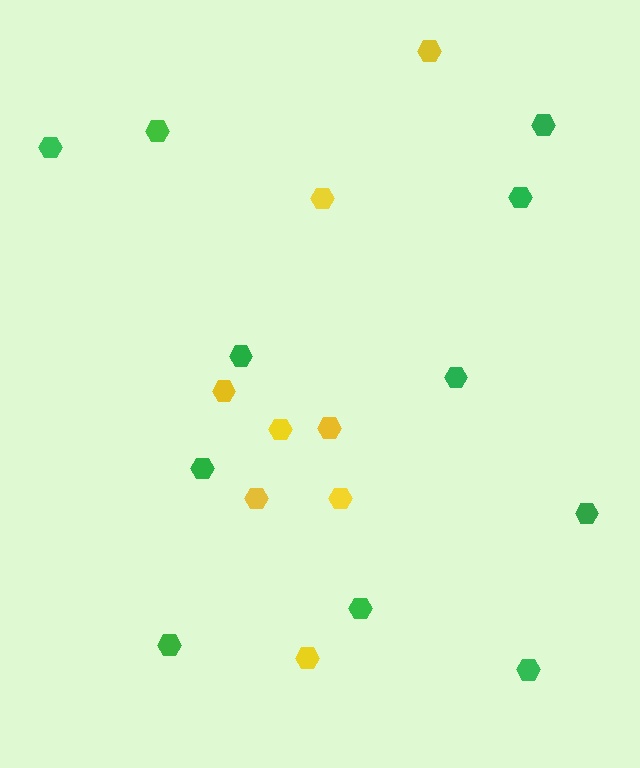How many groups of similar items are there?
There are 2 groups: one group of yellow hexagons (8) and one group of green hexagons (11).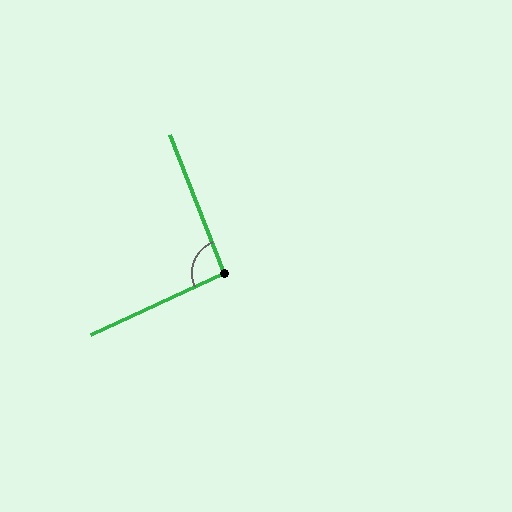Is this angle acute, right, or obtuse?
It is approximately a right angle.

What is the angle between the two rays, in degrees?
Approximately 93 degrees.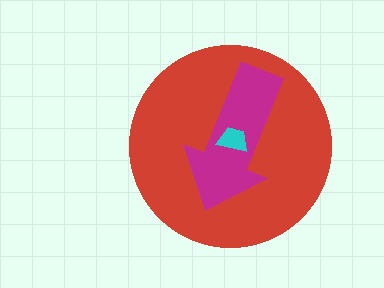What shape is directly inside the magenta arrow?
The cyan trapezoid.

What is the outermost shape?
The red circle.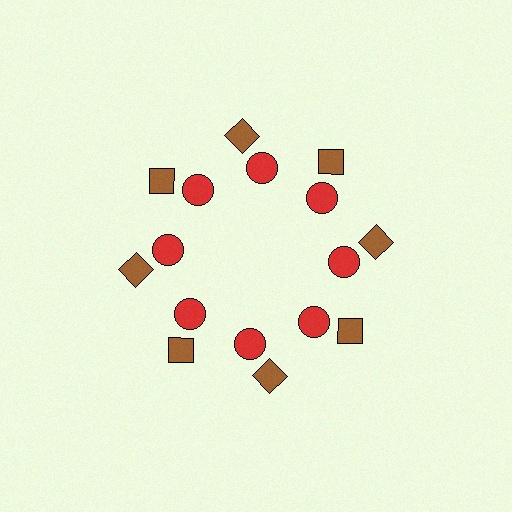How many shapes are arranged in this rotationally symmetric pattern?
There are 16 shapes, arranged in 8 groups of 2.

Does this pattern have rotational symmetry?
Yes, this pattern has 8-fold rotational symmetry. It looks the same after rotating 45 degrees around the center.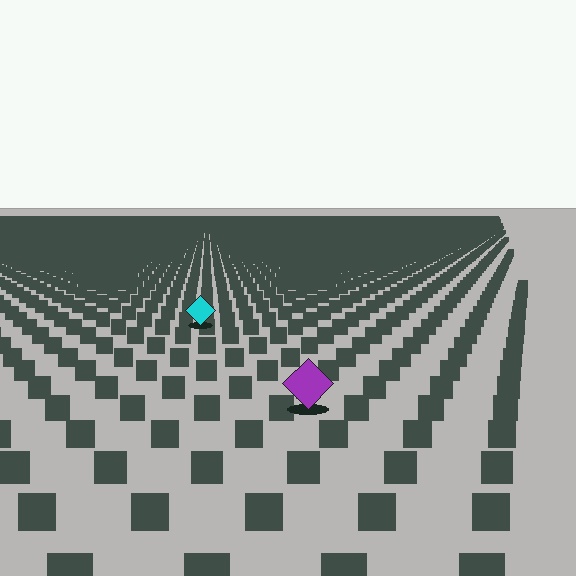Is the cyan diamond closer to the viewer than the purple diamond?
No. The purple diamond is closer — you can tell from the texture gradient: the ground texture is coarser near it.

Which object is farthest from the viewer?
The cyan diamond is farthest from the viewer. It appears smaller and the ground texture around it is denser.